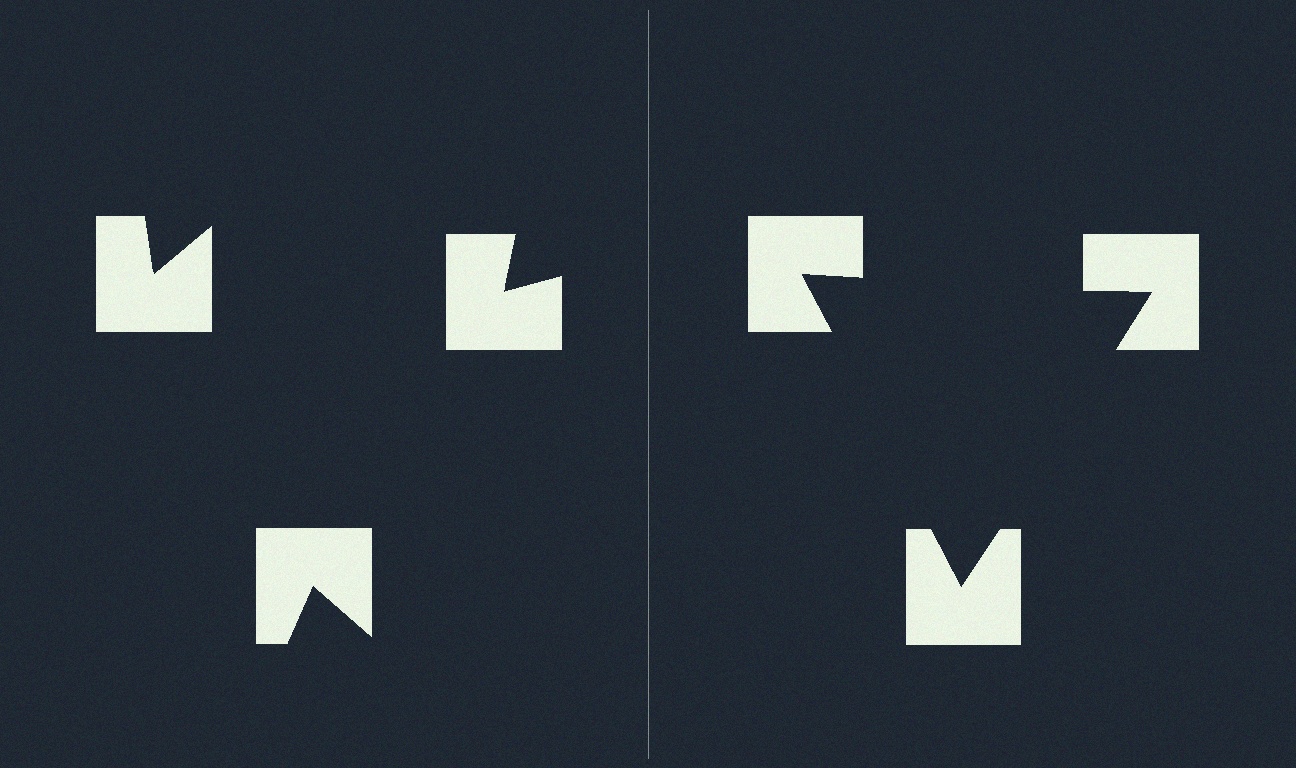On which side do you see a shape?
An illusory triangle appears on the right side. On the left side the wedge cuts are rotated, so no coherent shape forms.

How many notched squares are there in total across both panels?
6 — 3 on each side.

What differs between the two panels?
The notched squares are positioned identically on both sides; only the wedge orientations differ. On the right they align to a triangle; on the left they are misaligned.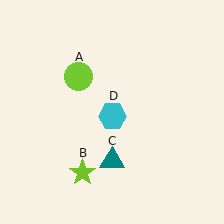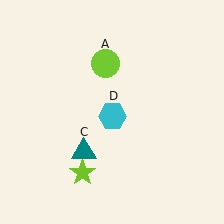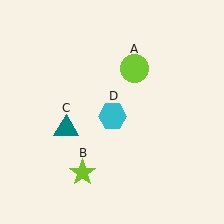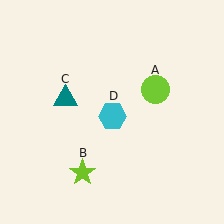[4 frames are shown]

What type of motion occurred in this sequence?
The lime circle (object A), teal triangle (object C) rotated clockwise around the center of the scene.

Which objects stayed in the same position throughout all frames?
Lime star (object B) and cyan hexagon (object D) remained stationary.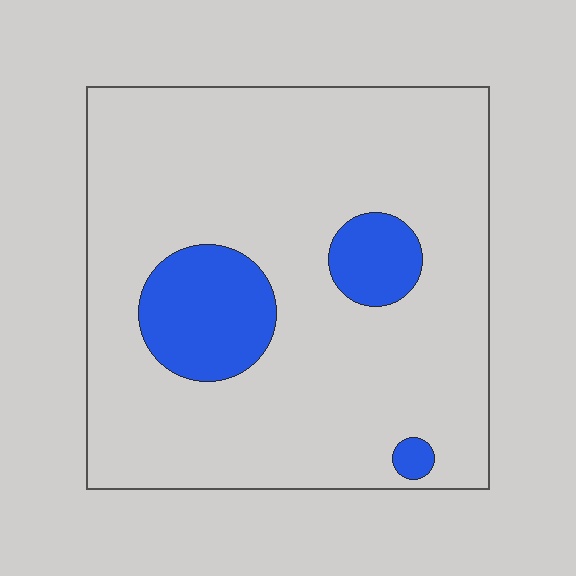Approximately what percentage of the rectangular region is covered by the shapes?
Approximately 15%.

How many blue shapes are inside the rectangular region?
3.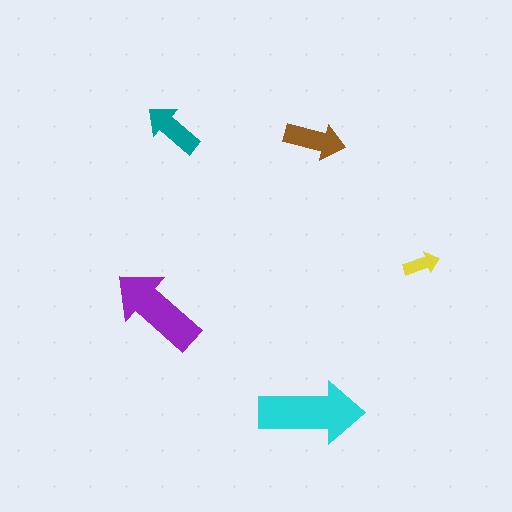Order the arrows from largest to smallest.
the cyan one, the purple one, the brown one, the teal one, the yellow one.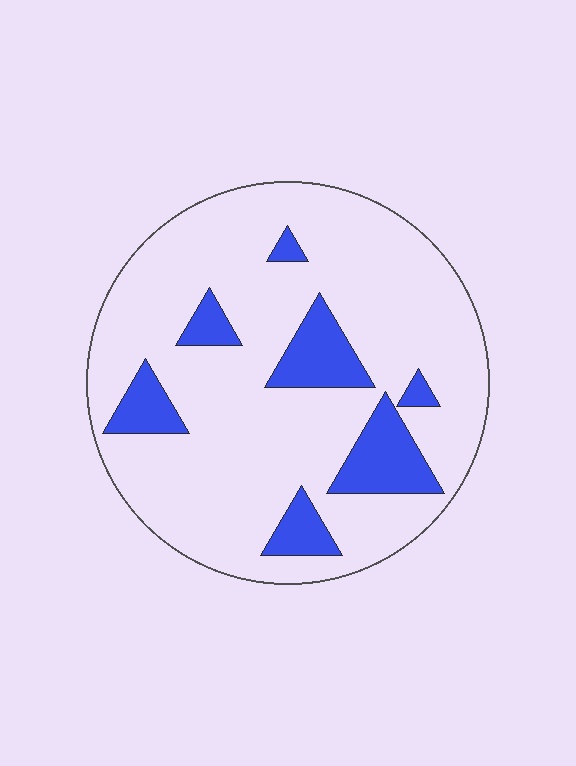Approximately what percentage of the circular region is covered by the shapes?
Approximately 15%.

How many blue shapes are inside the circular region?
7.